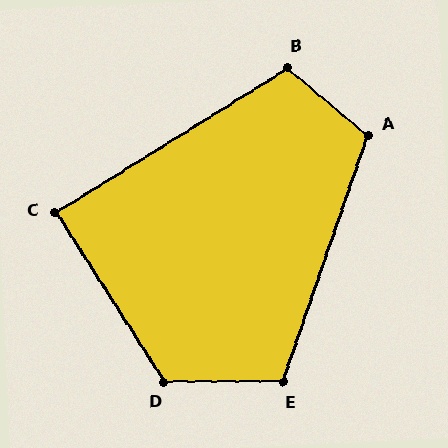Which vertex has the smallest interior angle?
C, at approximately 90 degrees.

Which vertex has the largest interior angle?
D, at approximately 123 degrees.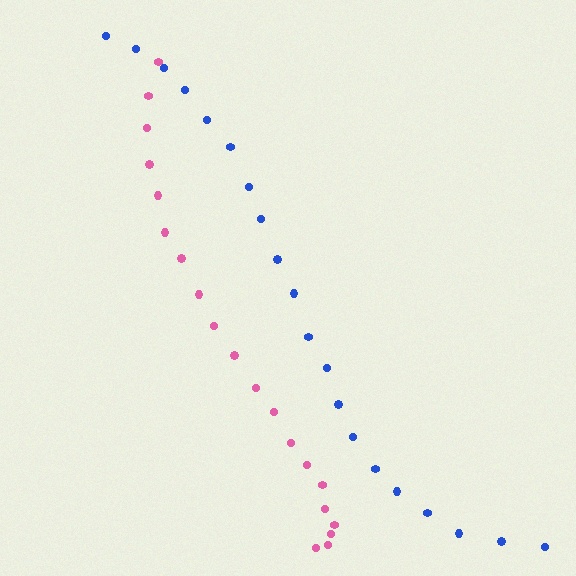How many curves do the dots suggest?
There are 2 distinct paths.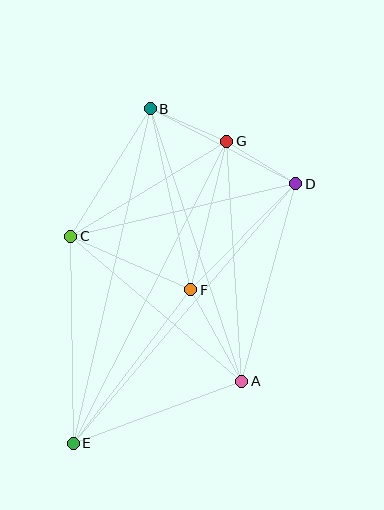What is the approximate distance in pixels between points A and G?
The distance between A and G is approximately 241 pixels.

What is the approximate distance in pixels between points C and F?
The distance between C and F is approximately 131 pixels.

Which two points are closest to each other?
Points D and G are closest to each other.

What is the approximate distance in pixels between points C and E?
The distance between C and E is approximately 207 pixels.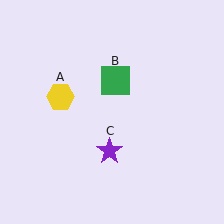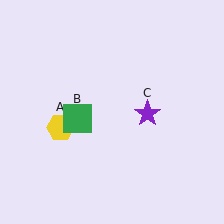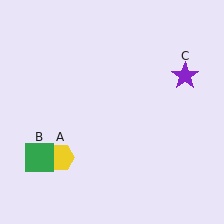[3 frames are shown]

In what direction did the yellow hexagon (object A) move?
The yellow hexagon (object A) moved down.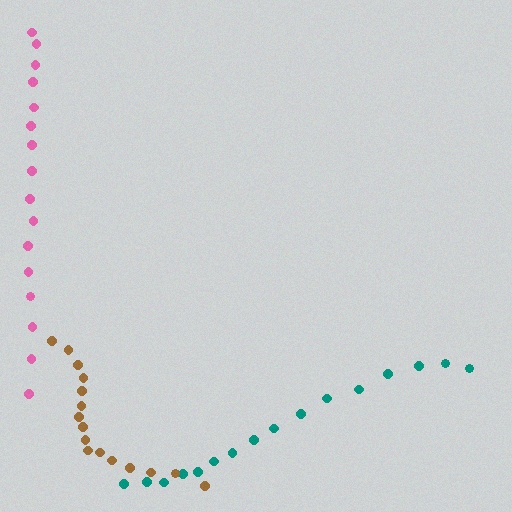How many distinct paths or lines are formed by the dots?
There are 3 distinct paths.